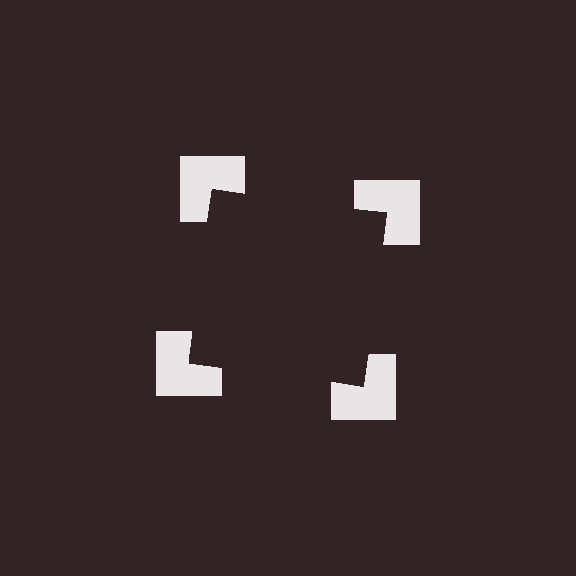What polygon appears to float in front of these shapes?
An illusory square — its edges are inferred from the aligned wedge cuts in the notched squares, not physically drawn.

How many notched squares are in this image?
There are 4 — one at each vertex of the illusory square.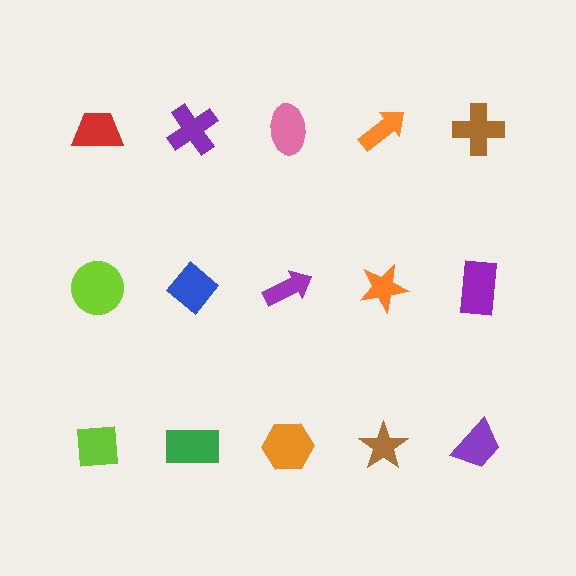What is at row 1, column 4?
An orange arrow.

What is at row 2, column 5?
A purple rectangle.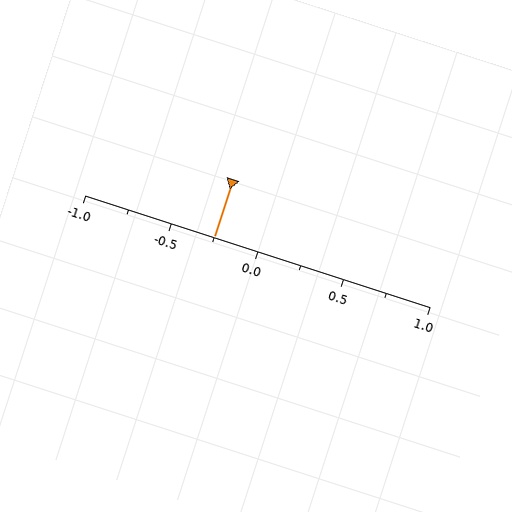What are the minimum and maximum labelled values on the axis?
The axis runs from -1.0 to 1.0.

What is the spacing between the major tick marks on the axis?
The major ticks are spaced 0.5 apart.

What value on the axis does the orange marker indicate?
The marker indicates approximately -0.25.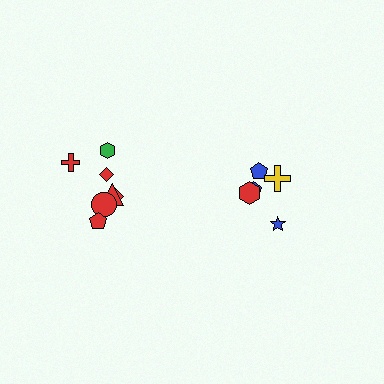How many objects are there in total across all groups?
There are 12 objects.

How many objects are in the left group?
There are 7 objects.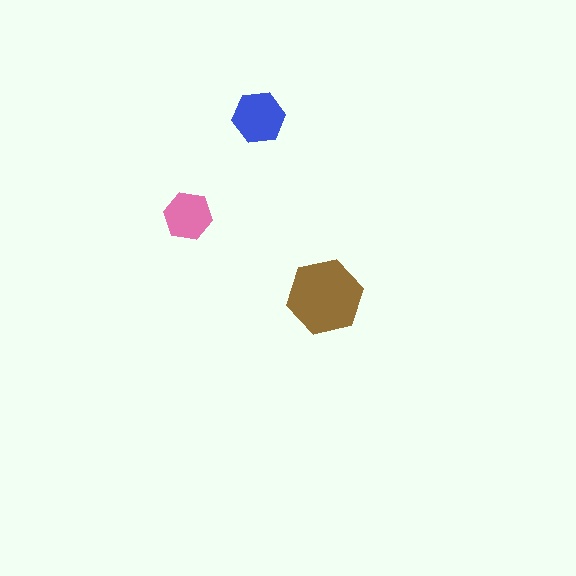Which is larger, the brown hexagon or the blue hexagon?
The brown one.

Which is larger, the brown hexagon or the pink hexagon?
The brown one.